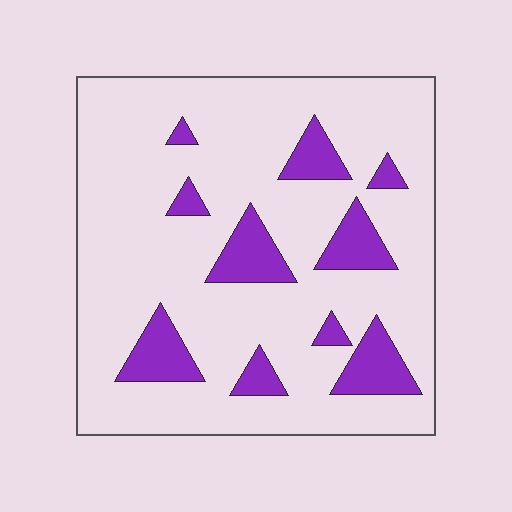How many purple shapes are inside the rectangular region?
10.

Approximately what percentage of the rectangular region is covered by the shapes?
Approximately 15%.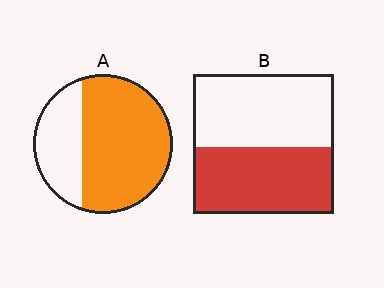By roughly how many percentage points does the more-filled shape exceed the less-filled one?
By roughly 20 percentage points (A over B).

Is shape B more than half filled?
Roughly half.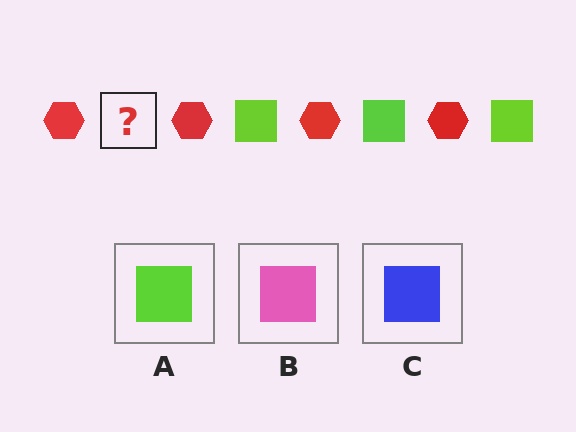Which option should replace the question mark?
Option A.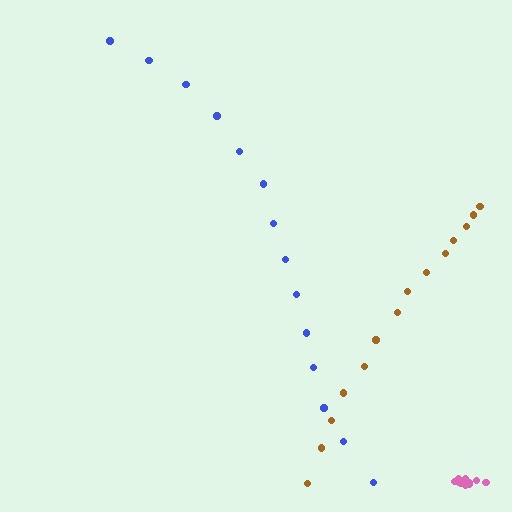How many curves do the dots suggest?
There are 3 distinct paths.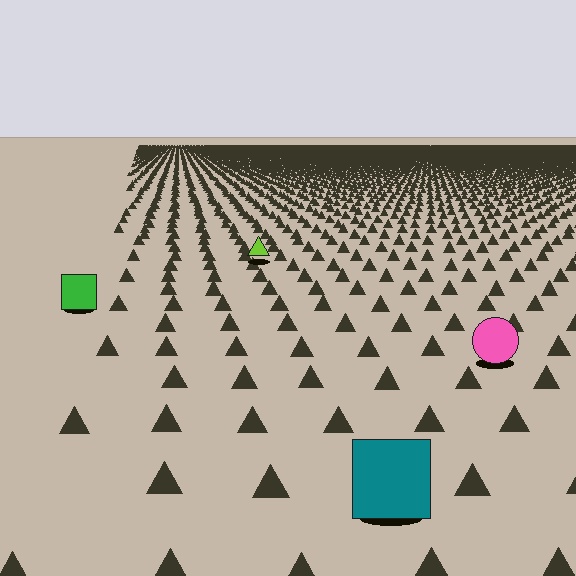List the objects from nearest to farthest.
From nearest to farthest: the teal square, the pink circle, the green square, the lime triangle.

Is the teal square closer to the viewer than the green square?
Yes. The teal square is closer — you can tell from the texture gradient: the ground texture is coarser near it.